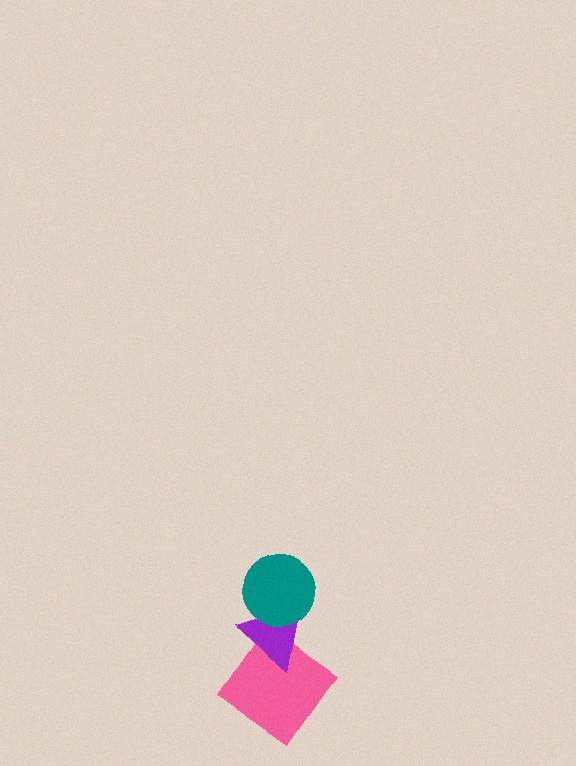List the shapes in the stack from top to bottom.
From top to bottom: the teal circle, the purple triangle, the pink diamond.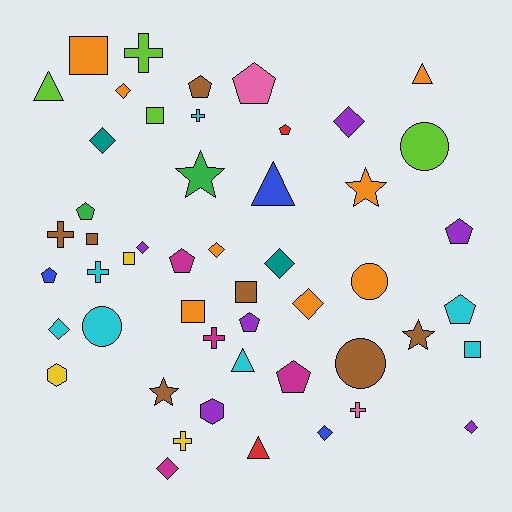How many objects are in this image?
There are 50 objects.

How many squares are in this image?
There are 7 squares.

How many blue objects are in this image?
There are 3 blue objects.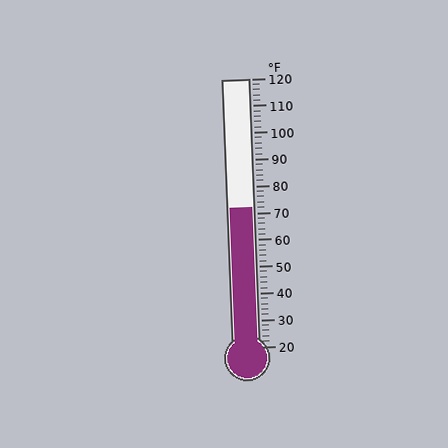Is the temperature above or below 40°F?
The temperature is above 40°F.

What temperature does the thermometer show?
The thermometer shows approximately 72°F.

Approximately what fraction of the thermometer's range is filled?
The thermometer is filled to approximately 50% of its range.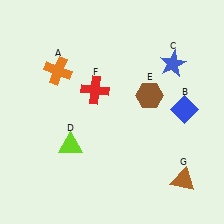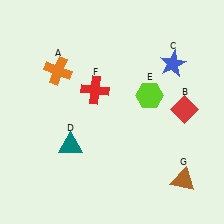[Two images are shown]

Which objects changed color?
B changed from blue to red. D changed from lime to teal. E changed from brown to lime.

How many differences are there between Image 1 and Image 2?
There are 3 differences between the two images.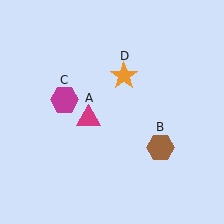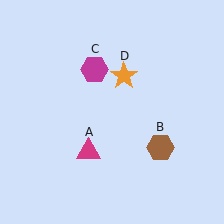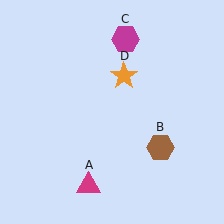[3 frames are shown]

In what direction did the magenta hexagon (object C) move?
The magenta hexagon (object C) moved up and to the right.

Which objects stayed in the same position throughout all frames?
Brown hexagon (object B) and orange star (object D) remained stationary.